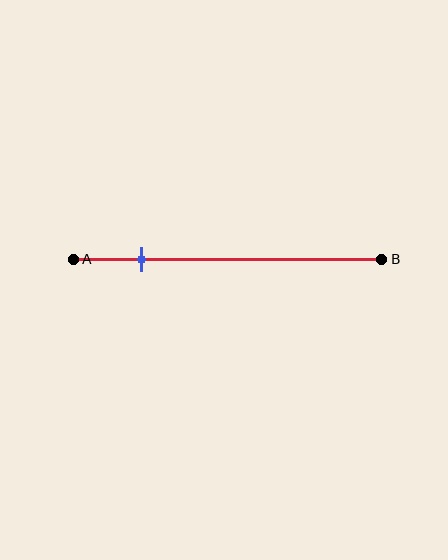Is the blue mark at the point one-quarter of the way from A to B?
Yes, the mark is approximately at the one-quarter point.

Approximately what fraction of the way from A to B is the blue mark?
The blue mark is approximately 20% of the way from A to B.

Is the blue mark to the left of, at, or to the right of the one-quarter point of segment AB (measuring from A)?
The blue mark is approximately at the one-quarter point of segment AB.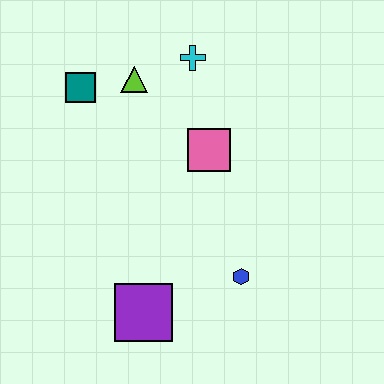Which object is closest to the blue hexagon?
The purple square is closest to the blue hexagon.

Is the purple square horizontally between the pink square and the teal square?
Yes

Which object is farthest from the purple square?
The cyan cross is farthest from the purple square.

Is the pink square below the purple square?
No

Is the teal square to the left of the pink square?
Yes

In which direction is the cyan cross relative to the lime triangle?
The cyan cross is to the right of the lime triangle.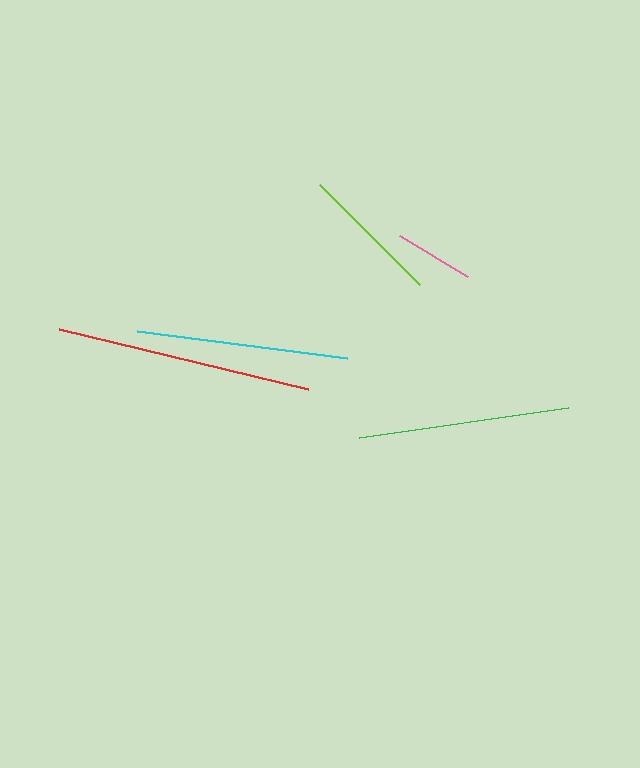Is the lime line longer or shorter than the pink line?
The lime line is longer than the pink line.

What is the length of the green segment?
The green segment is approximately 212 pixels long.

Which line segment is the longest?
The red line is the longest at approximately 256 pixels.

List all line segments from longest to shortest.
From longest to shortest: red, cyan, green, lime, pink.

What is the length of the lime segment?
The lime segment is approximately 141 pixels long.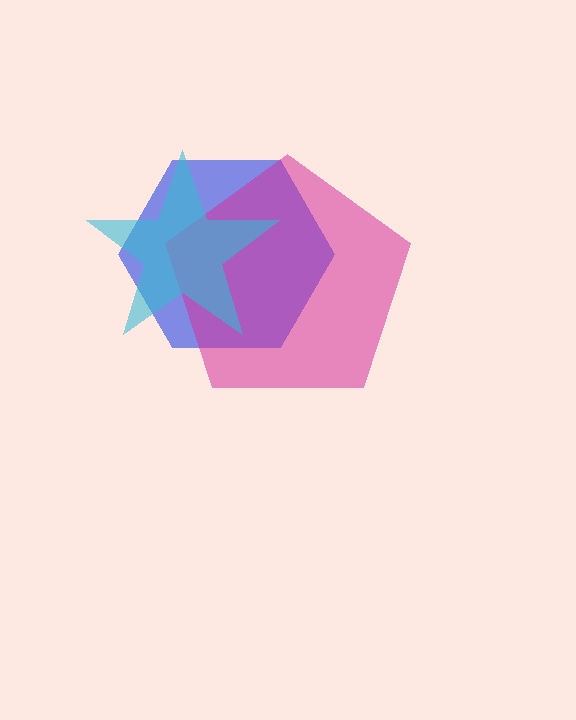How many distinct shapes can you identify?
There are 3 distinct shapes: a blue hexagon, a magenta pentagon, a cyan star.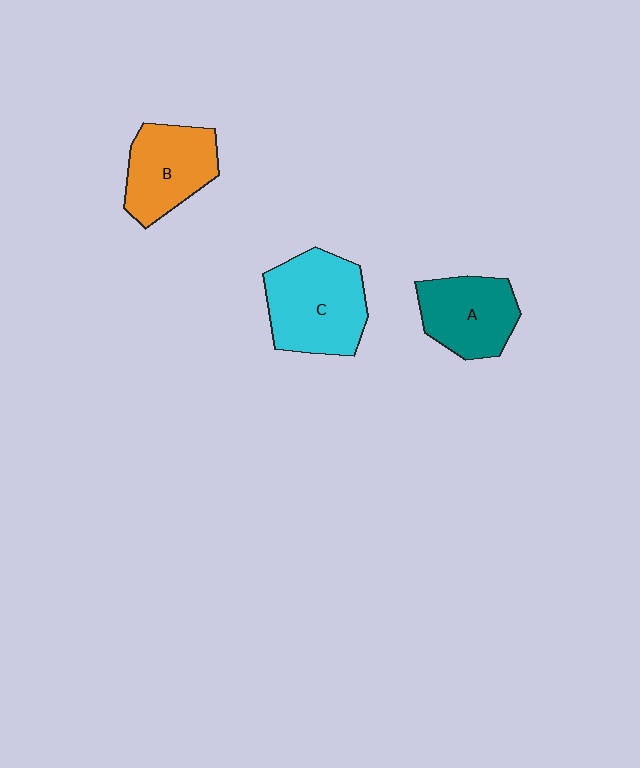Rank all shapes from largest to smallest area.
From largest to smallest: C (cyan), B (orange), A (teal).